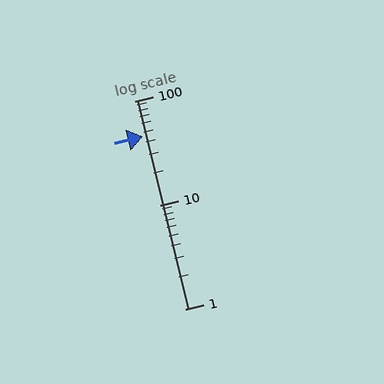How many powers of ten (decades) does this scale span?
The scale spans 2 decades, from 1 to 100.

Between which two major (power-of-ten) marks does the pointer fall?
The pointer is between 10 and 100.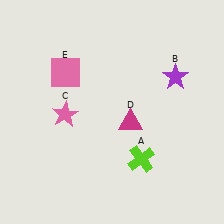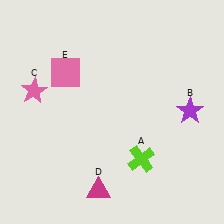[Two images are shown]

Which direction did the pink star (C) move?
The pink star (C) moved left.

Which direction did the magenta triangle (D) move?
The magenta triangle (D) moved down.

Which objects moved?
The objects that moved are: the purple star (B), the pink star (C), the magenta triangle (D).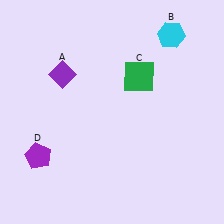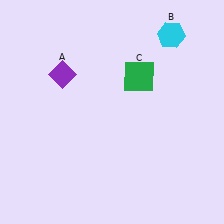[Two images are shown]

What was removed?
The purple pentagon (D) was removed in Image 2.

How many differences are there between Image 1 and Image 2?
There is 1 difference between the two images.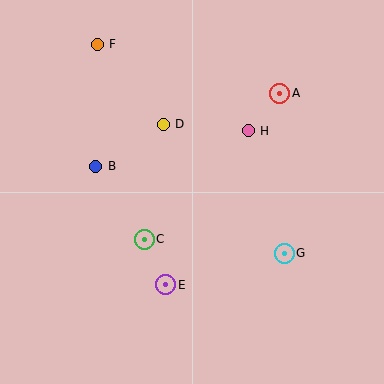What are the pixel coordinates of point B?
Point B is at (96, 166).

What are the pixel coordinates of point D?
Point D is at (163, 124).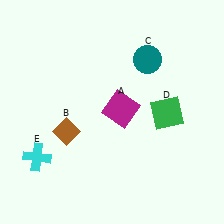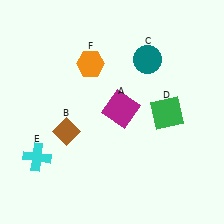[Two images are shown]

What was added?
An orange hexagon (F) was added in Image 2.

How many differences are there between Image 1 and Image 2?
There is 1 difference between the two images.